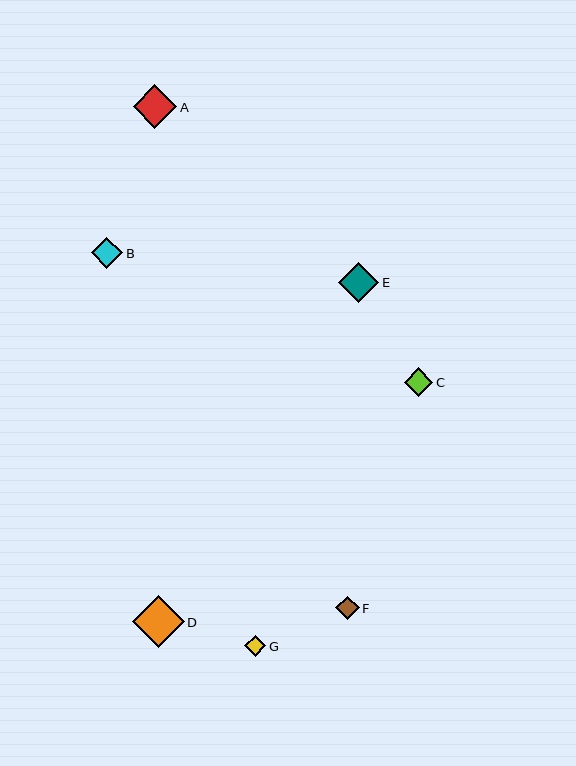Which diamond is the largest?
Diamond D is the largest with a size of approximately 52 pixels.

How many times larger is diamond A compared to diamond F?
Diamond A is approximately 1.9 times the size of diamond F.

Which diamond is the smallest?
Diamond G is the smallest with a size of approximately 21 pixels.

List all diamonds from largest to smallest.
From largest to smallest: D, A, E, B, C, F, G.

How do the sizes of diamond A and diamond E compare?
Diamond A and diamond E are approximately the same size.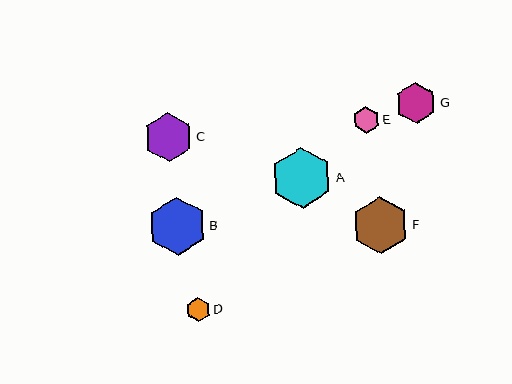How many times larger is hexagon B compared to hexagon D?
Hexagon B is approximately 2.4 times the size of hexagon D.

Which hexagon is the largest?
Hexagon A is the largest with a size of approximately 61 pixels.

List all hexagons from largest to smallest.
From largest to smallest: A, B, F, C, G, E, D.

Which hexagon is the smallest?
Hexagon D is the smallest with a size of approximately 24 pixels.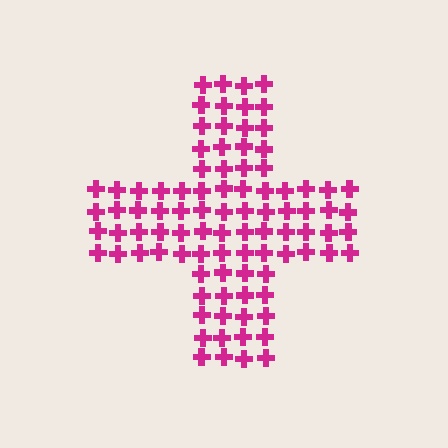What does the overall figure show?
The overall figure shows a cross.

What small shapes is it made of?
It is made of small crosses.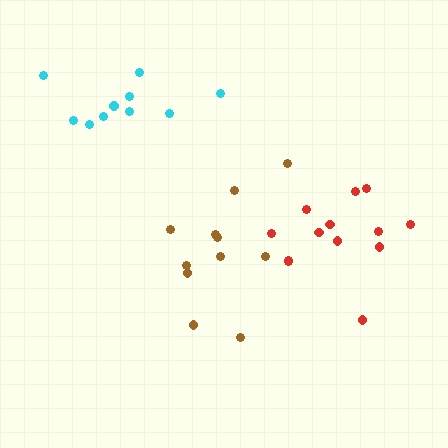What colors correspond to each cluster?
The clusters are colored: brown, cyan, red.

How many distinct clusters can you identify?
There are 3 distinct clusters.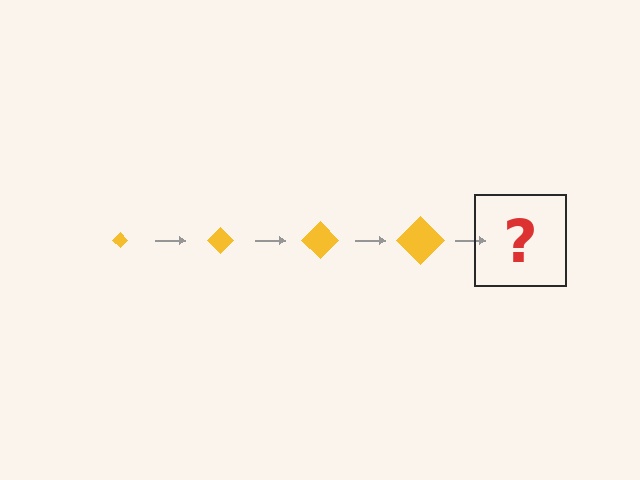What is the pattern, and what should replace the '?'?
The pattern is that the diamond gets progressively larger each step. The '?' should be a yellow diamond, larger than the previous one.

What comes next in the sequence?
The next element should be a yellow diamond, larger than the previous one.